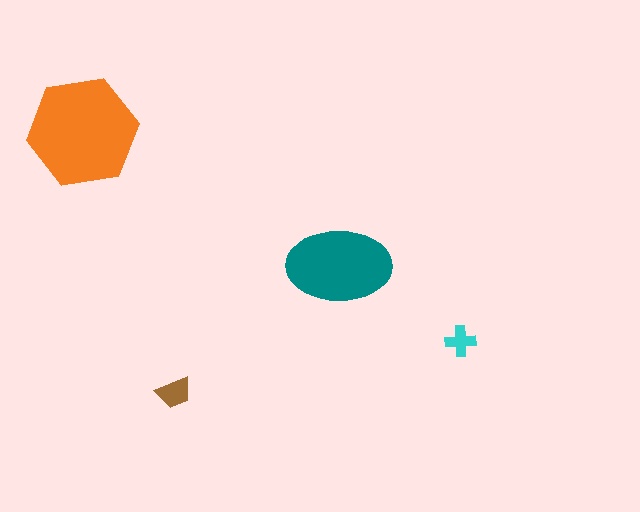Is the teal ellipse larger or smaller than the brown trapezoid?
Larger.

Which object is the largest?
The orange hexagon.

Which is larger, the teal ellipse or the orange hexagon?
The orange hexagon.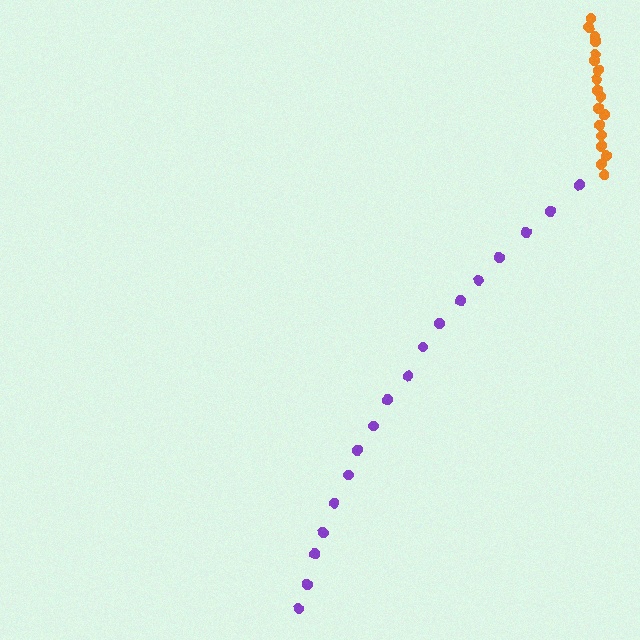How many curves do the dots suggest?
There are 2 distinct paths.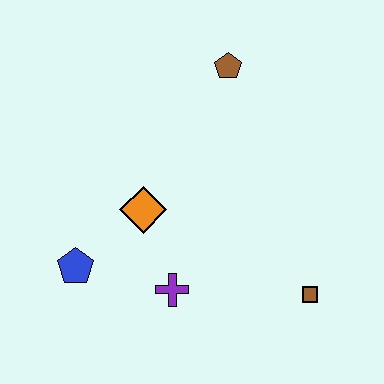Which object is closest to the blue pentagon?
The orange diamond is closest to the blue pentagon.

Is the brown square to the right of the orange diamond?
Yes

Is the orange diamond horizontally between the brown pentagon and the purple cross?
No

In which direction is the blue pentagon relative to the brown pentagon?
The blue pentagon is below the brown pentagon.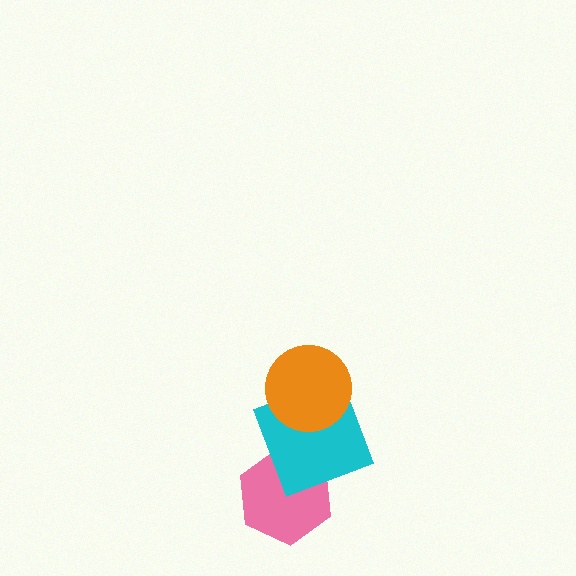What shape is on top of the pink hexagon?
The cyan square is on top of the pink hexagon.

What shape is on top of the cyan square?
The orange circle is on top of the cyan square.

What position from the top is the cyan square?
The cyan square is 2nd from the top.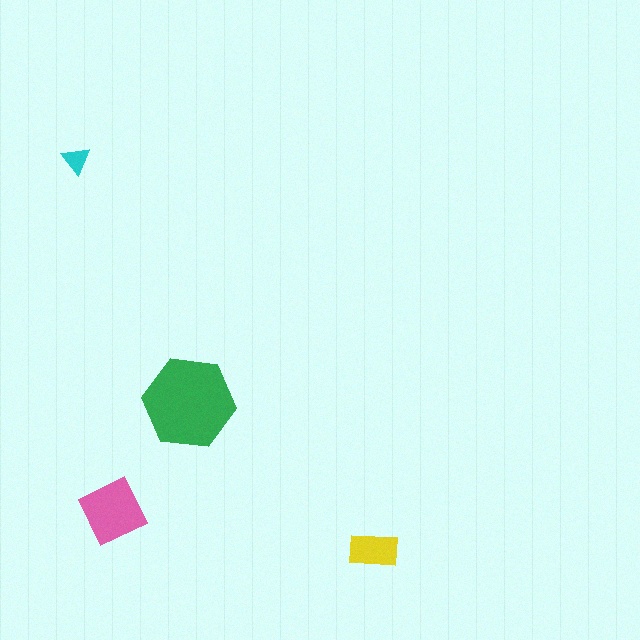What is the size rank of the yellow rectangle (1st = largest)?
3rd.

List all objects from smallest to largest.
The cyan triangle, the yellow rectangle, the pink diamond, the green hexagon.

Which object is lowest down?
The yellow rectangle is bottommost.